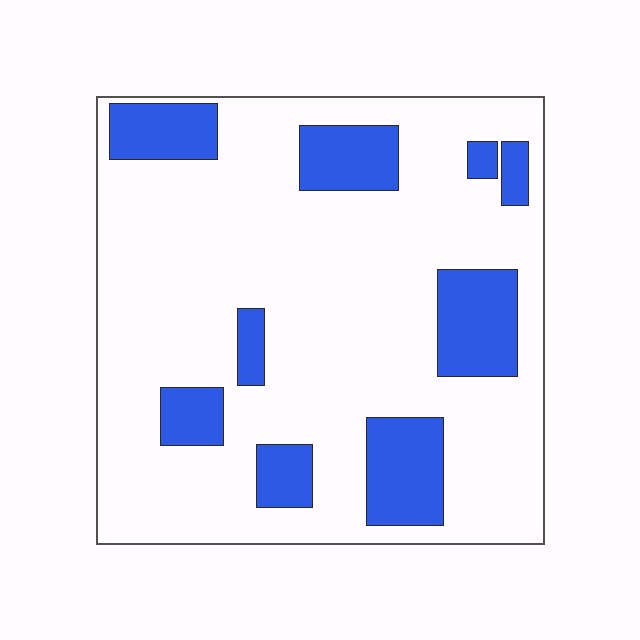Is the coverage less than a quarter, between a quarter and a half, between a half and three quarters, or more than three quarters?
Less than a quarter.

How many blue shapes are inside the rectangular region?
9.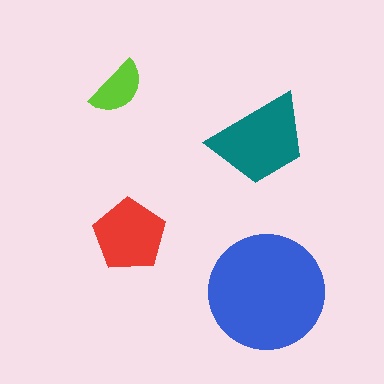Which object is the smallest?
The lime semicircle.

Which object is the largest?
The blue circle.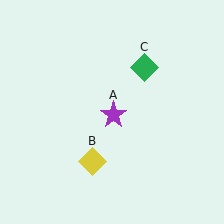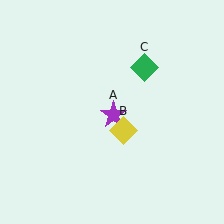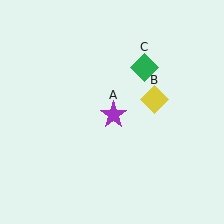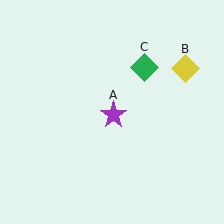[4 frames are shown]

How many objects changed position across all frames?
1 object changed position: yellow diamond (object B).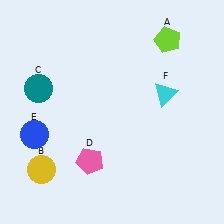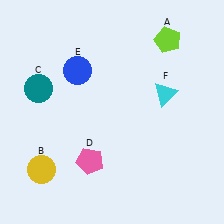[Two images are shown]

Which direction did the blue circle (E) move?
The blue circle (E) moved up.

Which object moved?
The blue circle (E) moved up.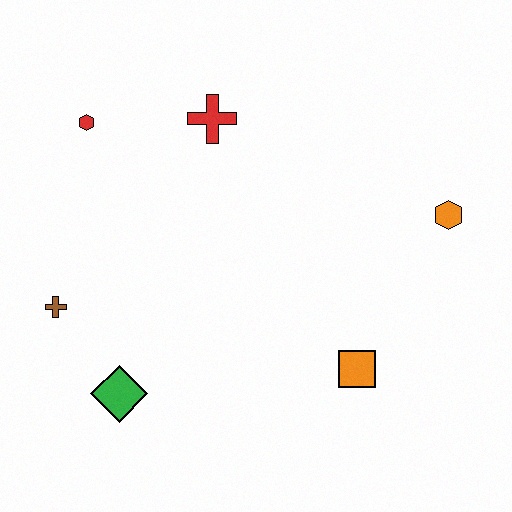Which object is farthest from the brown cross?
The orange hexagon is farthest from the brown cross.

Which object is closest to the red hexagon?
The red cross is closest to the red hexagon.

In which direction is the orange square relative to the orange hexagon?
The orange square is below the orange hexagon.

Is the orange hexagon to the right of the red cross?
Yes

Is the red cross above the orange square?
Yes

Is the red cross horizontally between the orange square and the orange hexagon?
No